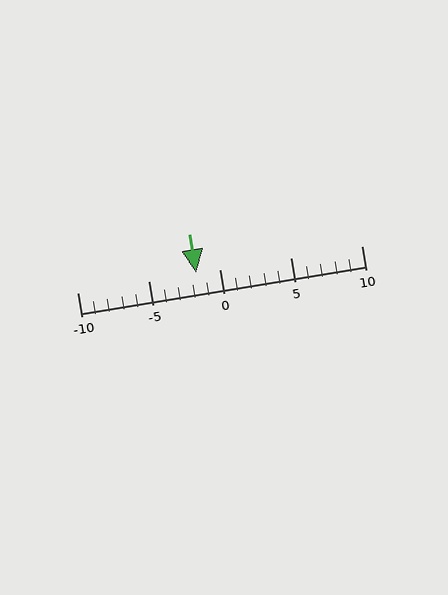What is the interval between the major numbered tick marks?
The major tick marks are spaced 5 units apart.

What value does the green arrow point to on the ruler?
The green arrow points to approximately -2.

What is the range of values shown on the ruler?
The ruler shows values from -10 to 10.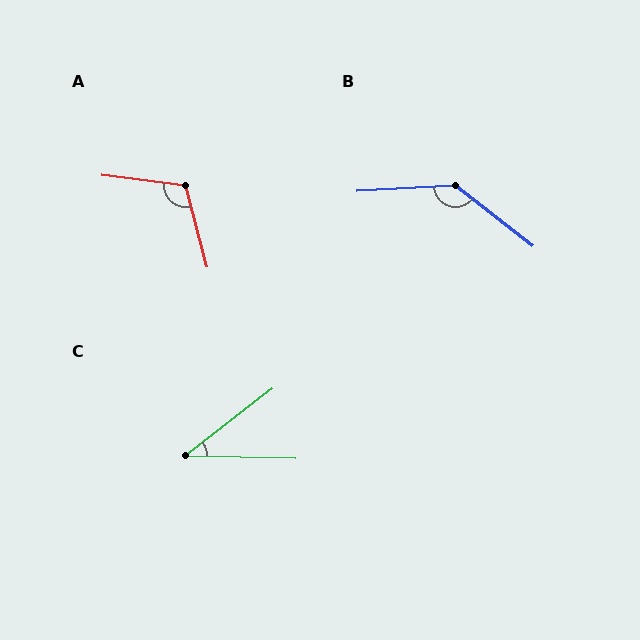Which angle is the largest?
B, at approximately 139 degrees.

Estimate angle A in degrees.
Approximately 112 degrees.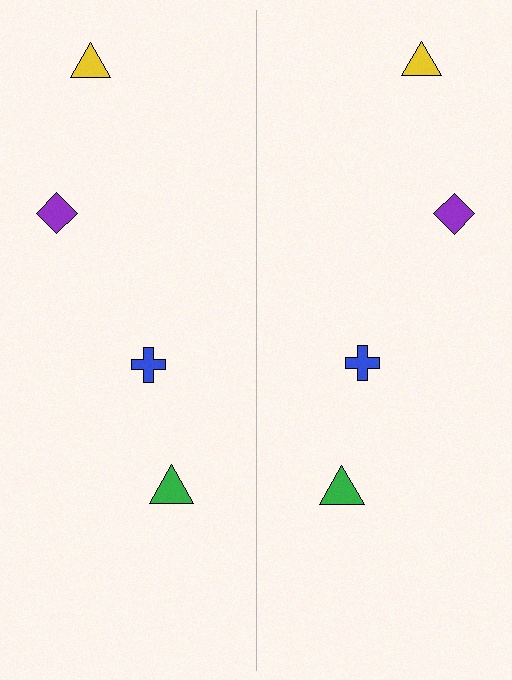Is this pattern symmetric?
Yes, this pattern has bilateral (reflection) symmetry.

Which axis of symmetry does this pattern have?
The pattern has a vertical axis of symmetry running through the center of the image.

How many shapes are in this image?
There are 8 shapes in this image.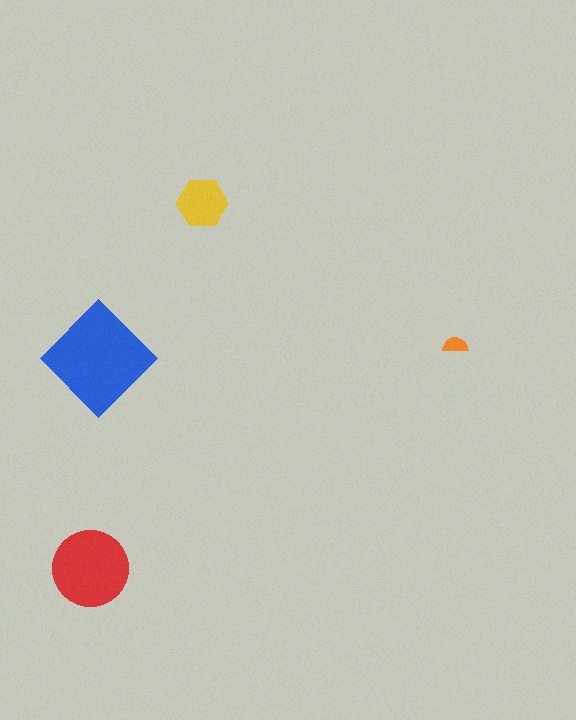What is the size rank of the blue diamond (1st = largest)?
1st.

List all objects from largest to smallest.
The blue diamond, the red circle, the yellow hexagon, the orange semicircle.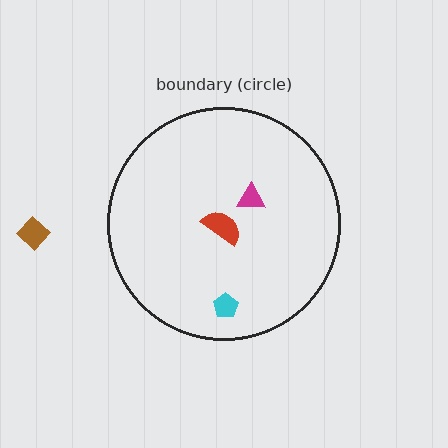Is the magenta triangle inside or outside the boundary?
Inside.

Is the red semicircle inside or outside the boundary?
Inside.